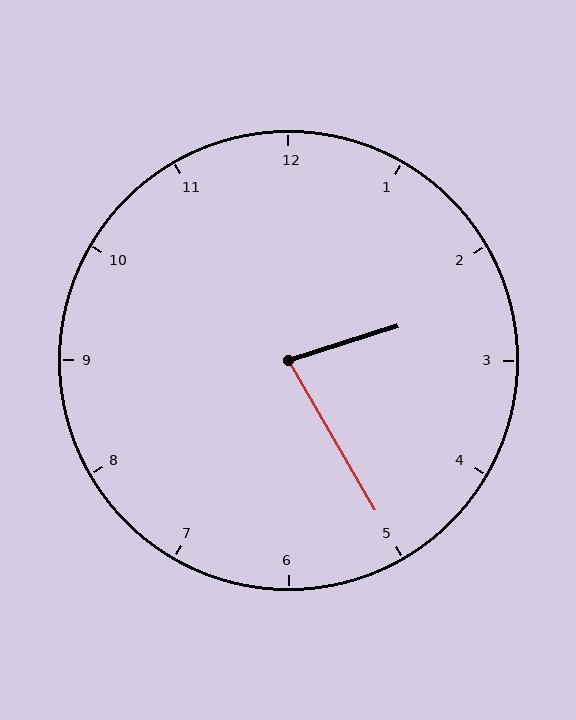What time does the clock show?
2:25.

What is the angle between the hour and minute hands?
Approximately 78 degrees.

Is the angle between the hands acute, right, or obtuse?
It is acute.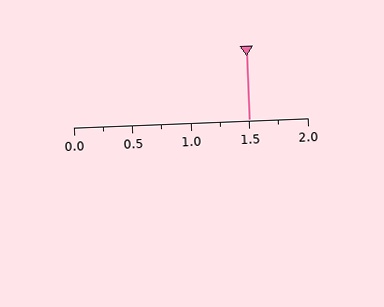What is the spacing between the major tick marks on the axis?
The major ticks are spaced 0.5 apart.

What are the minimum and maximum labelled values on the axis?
The axis runs from 0.0 to 2.0.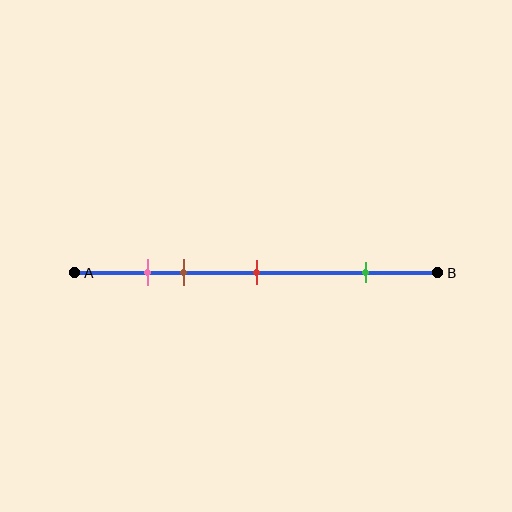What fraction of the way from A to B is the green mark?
The green mark is approximately 80% (0.8) of the way from A to B.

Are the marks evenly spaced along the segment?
No, the marks are not evenly spaced.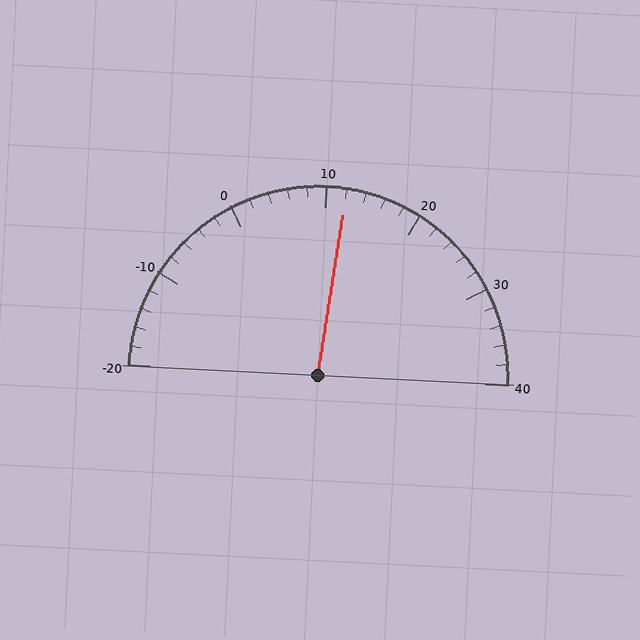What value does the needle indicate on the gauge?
The needle indicates approximately 12.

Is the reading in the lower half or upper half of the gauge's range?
The reading is in the upper half of the range (-20 to 40).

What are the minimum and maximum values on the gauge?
The gauge ranges from -20 to 40.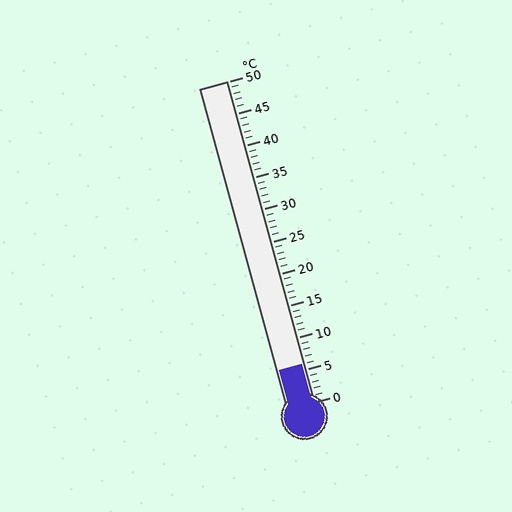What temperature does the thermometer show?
The thermometer shows approximately 6°C.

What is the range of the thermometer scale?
The thermometer scale ranges from 0°C to 50°C.